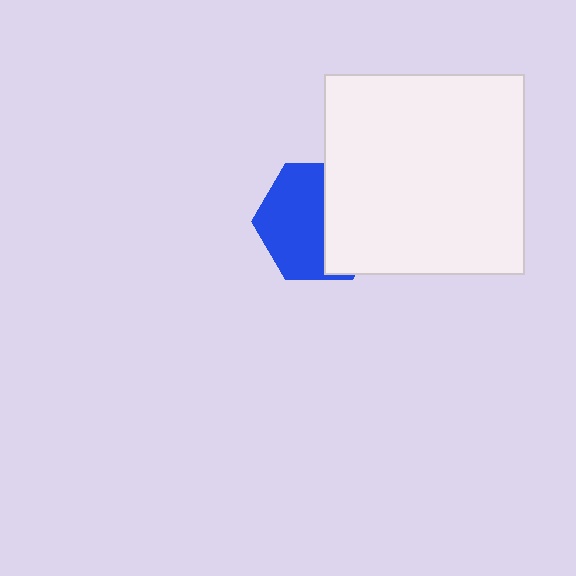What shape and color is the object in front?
The object in front is a white square.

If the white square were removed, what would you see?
You would see the complete blue hexagon.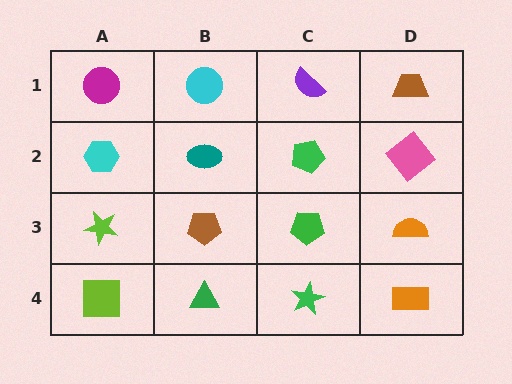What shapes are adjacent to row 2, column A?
A magenta circle (row 1, column A), a lime star (row 3, column A), a teal ellipse (row 2, column B).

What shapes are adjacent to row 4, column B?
A brown pentagon (row 3, column B), a lime square (row 4, column A), a green star (row 4, column C).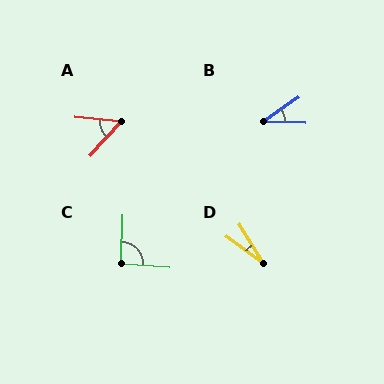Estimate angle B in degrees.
Approximately 36 degrees.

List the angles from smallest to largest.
D (22°), B (36°), A (53°), C (93°).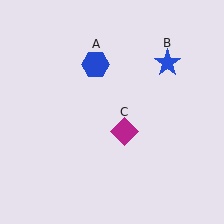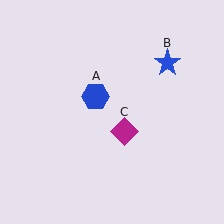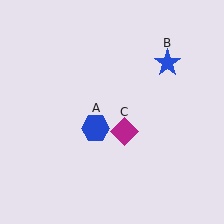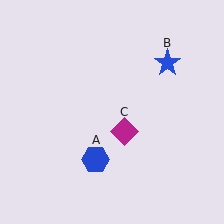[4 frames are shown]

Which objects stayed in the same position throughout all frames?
Blue star (object B) and magenta diamond (object C) remained stationary.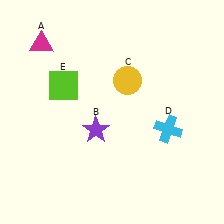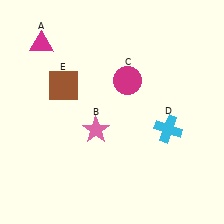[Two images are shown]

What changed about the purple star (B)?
In Image 1, B is purple. In Image 2, it changed to pink.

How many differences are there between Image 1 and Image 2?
There are 3 differences between the two images.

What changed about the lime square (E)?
In Image 1, E is lime. In Image 2, it changed to brown.